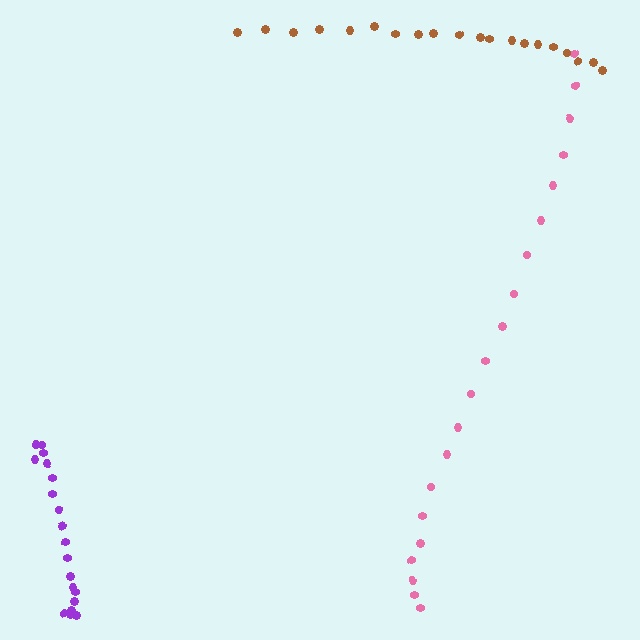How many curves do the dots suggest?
There are 3 distinct paths.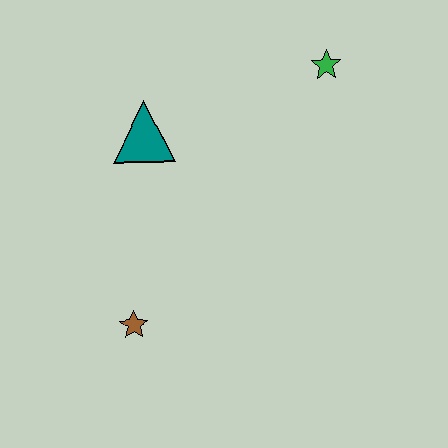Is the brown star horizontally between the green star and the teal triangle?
No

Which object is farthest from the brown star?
The green star is farthest from the brown star.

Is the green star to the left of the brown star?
No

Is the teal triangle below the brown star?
No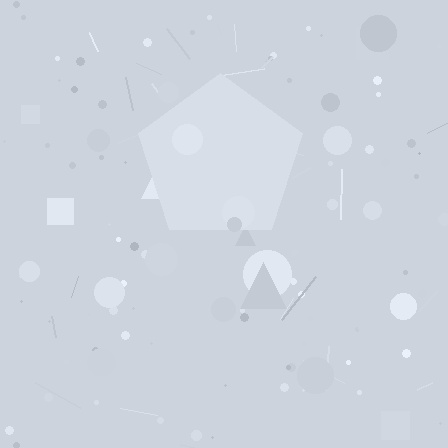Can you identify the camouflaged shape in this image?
The camouflaged shape is a pentagon.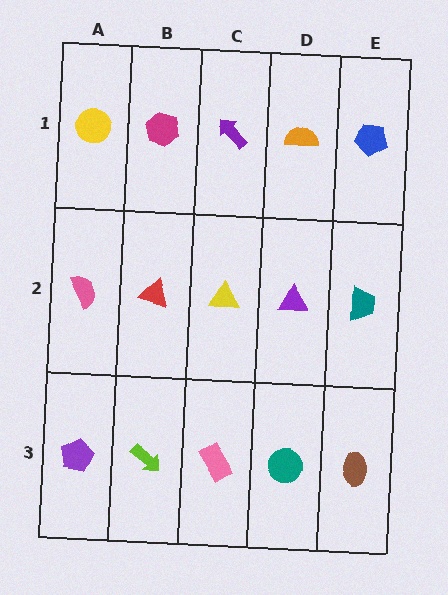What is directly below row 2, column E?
A brown ellipse.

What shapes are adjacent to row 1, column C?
A yellow triangle (row 2, column C), a magenta hexagon (row 1, column B), an orange semicircle (row 1, column D).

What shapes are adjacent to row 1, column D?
A purple triangle (row 2, column D), a purple arrow (row 1, column C), a blue pentagon (row 1, column E).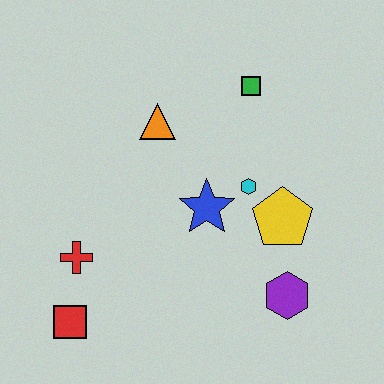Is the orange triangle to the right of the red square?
Yes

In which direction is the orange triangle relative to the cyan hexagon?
The orange triangle is to the left of the cyan hexagon.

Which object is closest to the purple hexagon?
The yellow pentagon is closest to the purple hexagon.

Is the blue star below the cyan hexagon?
Yes